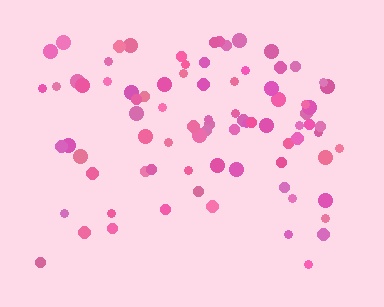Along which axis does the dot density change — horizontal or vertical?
Vertical.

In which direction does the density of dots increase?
From bottom to top, with the top side densest.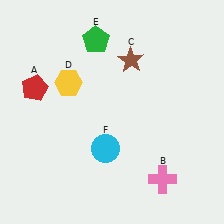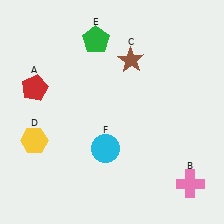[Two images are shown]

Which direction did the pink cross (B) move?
The pink cross (B) moved right.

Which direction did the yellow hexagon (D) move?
The yellow hexagon (D) moved down.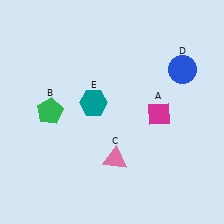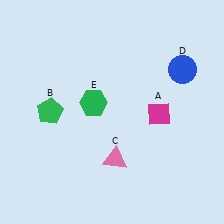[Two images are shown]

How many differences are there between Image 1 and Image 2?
There is 1 difference between the two images.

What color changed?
The hexagon (E) changed from teal in Image 1 to green in Image 2.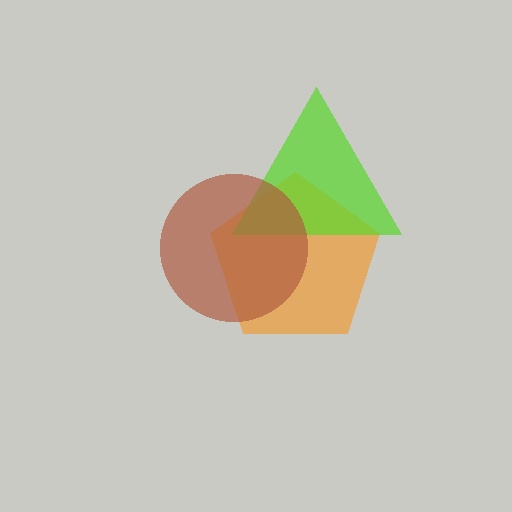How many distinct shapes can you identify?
There are 3 distinct shapes: an orange pentagon, a lime triangle, a brown circle.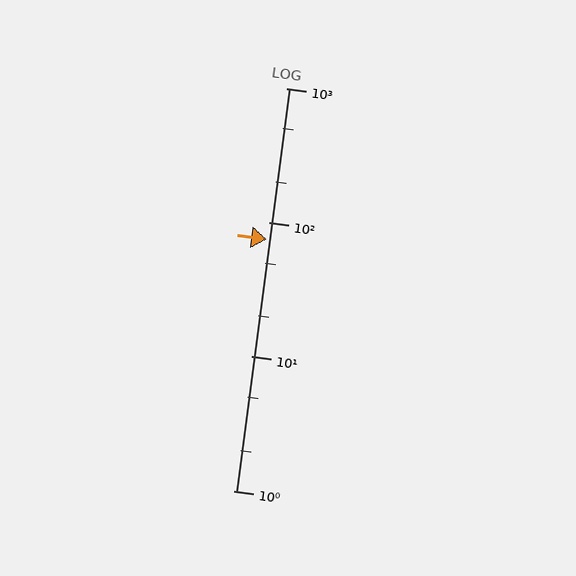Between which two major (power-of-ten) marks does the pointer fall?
The pointer is between 10 and 100.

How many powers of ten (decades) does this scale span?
The scale spans 3 decades, from 1 to 1000.